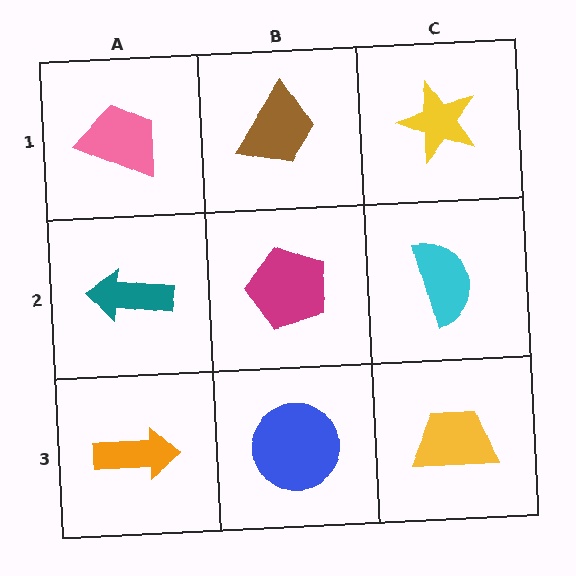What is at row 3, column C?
A yellow trapezoid.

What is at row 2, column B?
A magenta pentagon.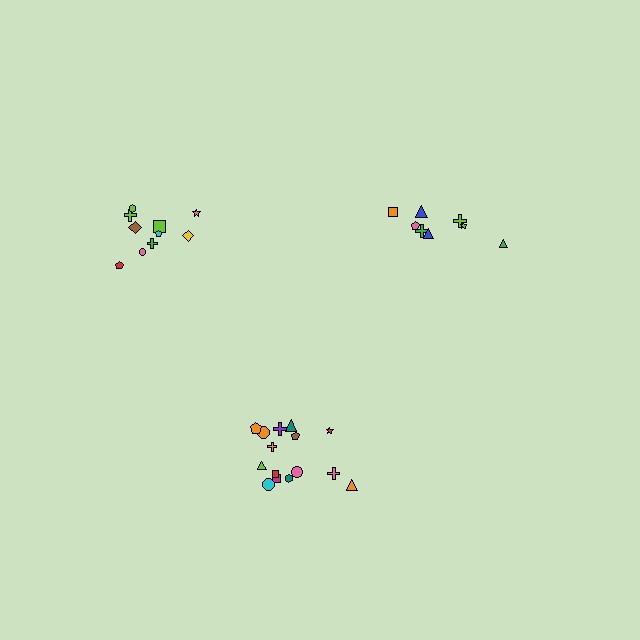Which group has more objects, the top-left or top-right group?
The top-left group.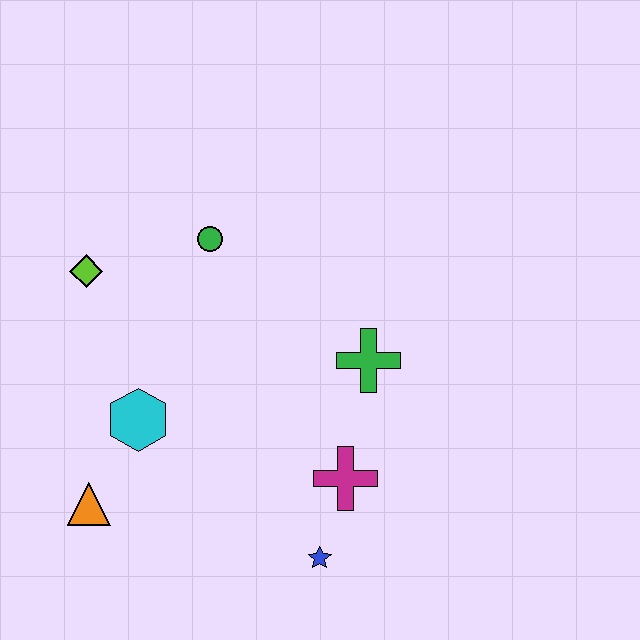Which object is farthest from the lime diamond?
The blue star is farthest from the lime diamond.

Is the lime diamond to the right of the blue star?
No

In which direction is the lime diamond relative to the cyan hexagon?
The lime diamond is above the cyan hexagon.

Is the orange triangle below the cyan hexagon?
Yes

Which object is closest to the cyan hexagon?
The orange triangle is closest to the cyan hexagon.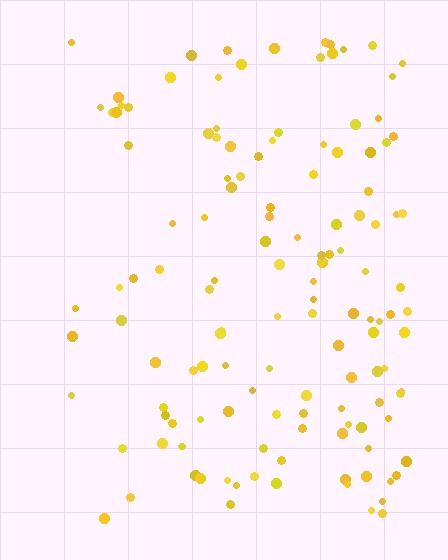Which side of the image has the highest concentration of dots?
The right.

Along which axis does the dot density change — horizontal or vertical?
Horizontal.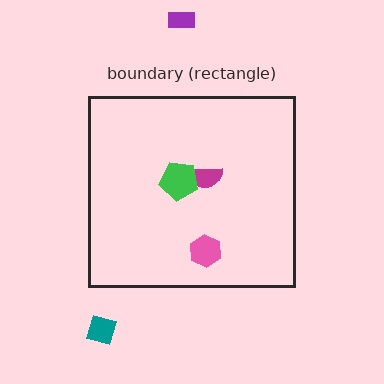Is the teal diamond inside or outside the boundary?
Outside.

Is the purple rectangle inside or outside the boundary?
Outside.